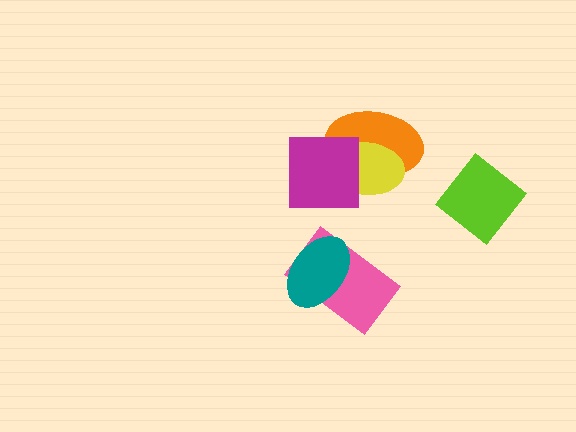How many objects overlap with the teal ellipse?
1 object overlaps with the teal ellipse.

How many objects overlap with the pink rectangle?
1 object overlaps with the pink rectangle.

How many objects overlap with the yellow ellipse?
2 objects overlap with the yellow ellipse.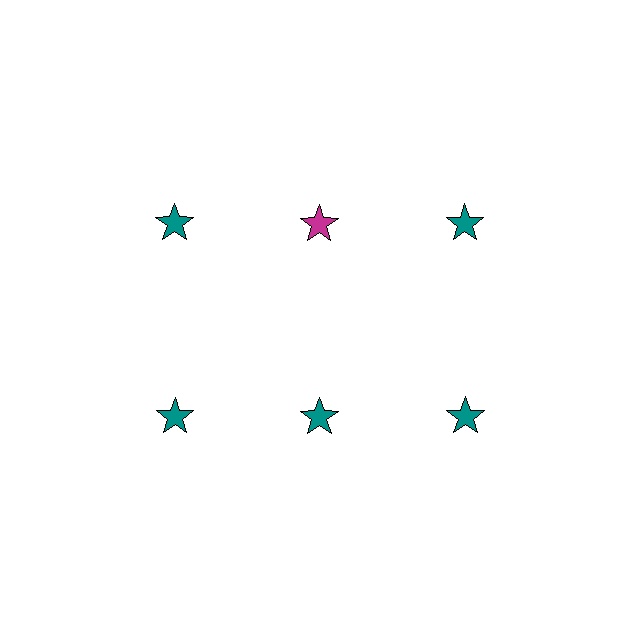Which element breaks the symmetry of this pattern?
The magenta star in the top row, second from left column breaks the symmetry. All other shapes are teal stars.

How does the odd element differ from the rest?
It has a different color: magenta instead of teal.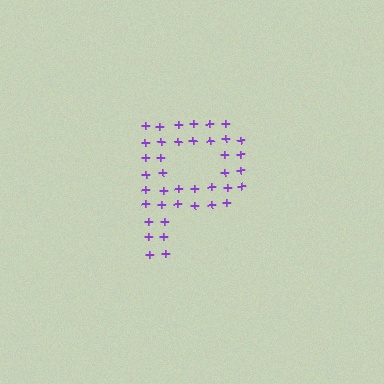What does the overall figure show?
The overall figure shows the letter P.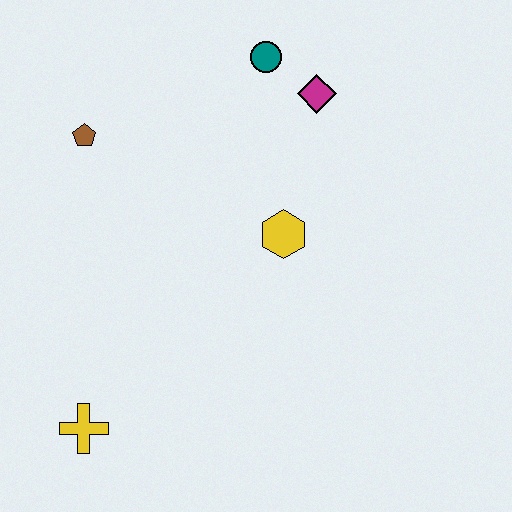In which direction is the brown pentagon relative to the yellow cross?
The brown pentagon is above the yellow cross.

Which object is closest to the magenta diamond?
The teal circle is closest to the magenta diamond.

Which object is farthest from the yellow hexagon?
The yellow cross is farthest from the yellow hexagon.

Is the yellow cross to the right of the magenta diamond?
No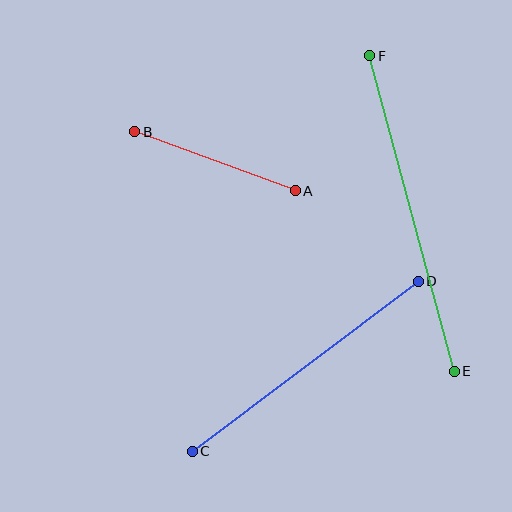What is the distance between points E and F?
The distance is approximately 327 pixels.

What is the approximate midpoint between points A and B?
The midpoint is at approximately (215, 161) pixels.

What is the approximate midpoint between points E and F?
The midpoint is at approximately (412, 213) pixels.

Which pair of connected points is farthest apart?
Points E and F are farthest apart.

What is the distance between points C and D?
The distance is approximately 282 pixels.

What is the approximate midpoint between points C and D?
The midpoint is at approximately (305, 366) pixels.